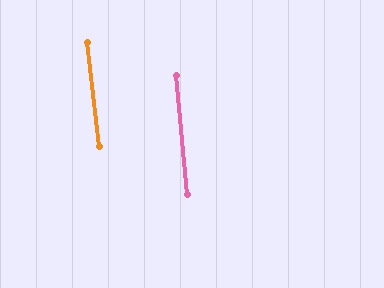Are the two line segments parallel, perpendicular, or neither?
Parallel — their directions differ by only 0.8°.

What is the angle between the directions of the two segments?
Approximately 1 degree.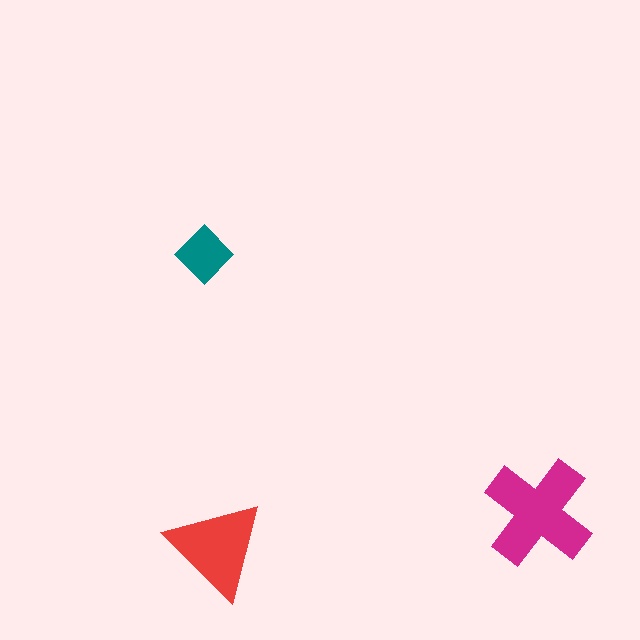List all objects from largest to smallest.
The magenta cross, the red triangle, the teal diamond.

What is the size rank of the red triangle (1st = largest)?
2nd.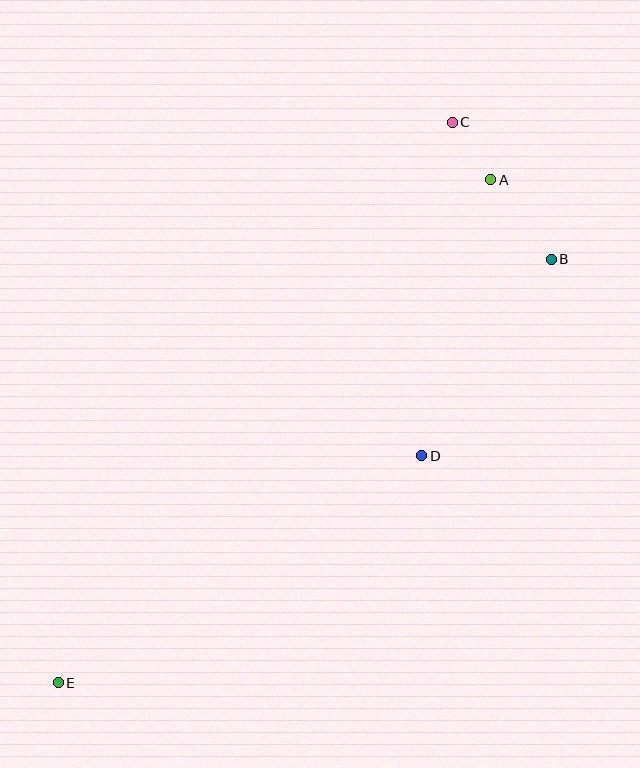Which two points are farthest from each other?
Points C and E are farthest from each other.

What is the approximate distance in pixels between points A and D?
The distance between A and D is approximately 285 pixels.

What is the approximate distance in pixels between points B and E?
The distance between B and E is approximately 650 pixels.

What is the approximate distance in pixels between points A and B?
The distance between A and B is approximately 100 pixels.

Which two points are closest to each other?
Points A and C are closest to each other.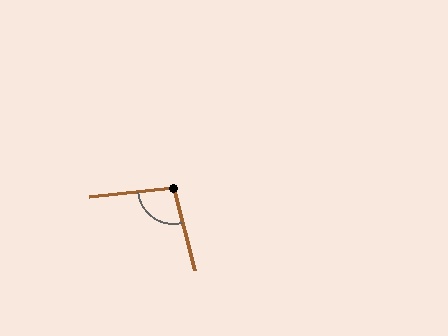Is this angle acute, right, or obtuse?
It is obtuse.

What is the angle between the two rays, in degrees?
Approximately 98 degrees.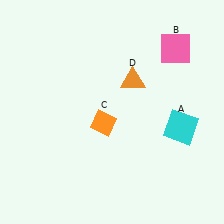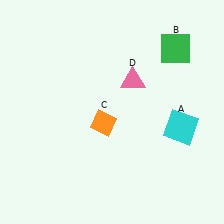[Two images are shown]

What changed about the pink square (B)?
In Image 1, B is pink. In Image 2, it changed to green.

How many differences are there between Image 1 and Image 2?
There are 2 differences between the two images.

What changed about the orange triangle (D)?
In Image 1, D is orange. In Image 2, it changed to pink.